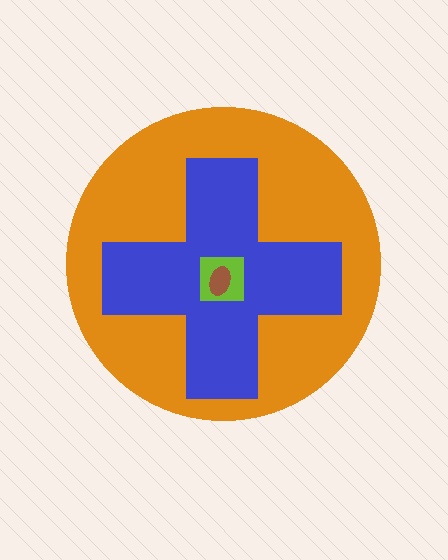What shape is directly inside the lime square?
The brown ellipse.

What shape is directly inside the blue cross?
The lime square.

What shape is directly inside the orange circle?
The blue cross.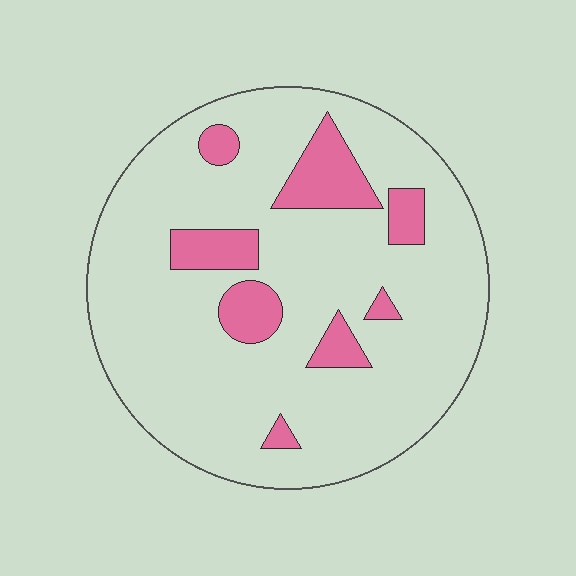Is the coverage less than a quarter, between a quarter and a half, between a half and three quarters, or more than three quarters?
Less than a quarter.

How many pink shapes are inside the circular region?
8.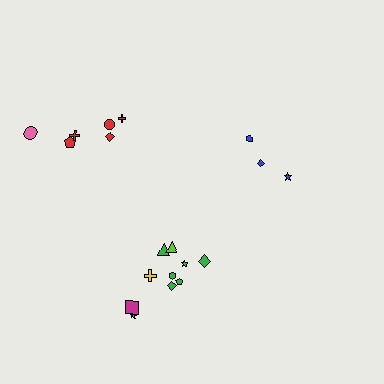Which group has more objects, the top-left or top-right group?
The top-left group.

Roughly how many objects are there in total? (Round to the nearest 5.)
Roughly 20 objects in total.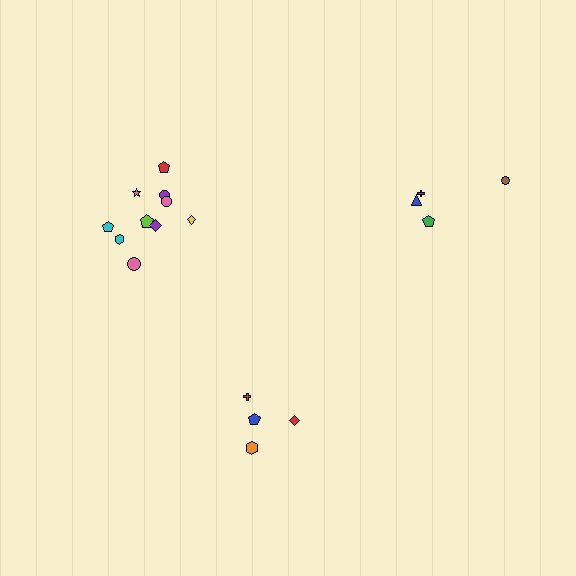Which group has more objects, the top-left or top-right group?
The top-left group.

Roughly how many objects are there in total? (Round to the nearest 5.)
Roughly 20 objects in total.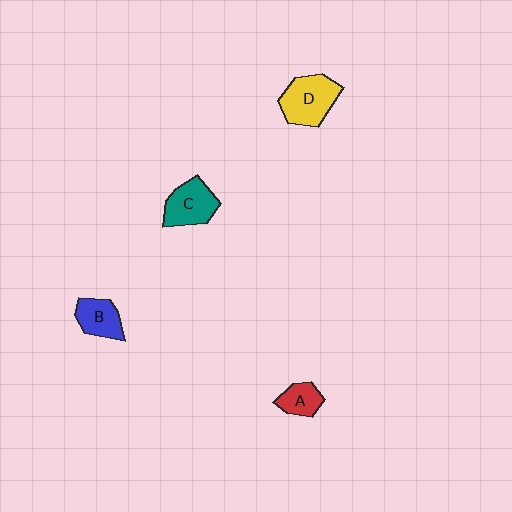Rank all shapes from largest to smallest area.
From largest to smallest: D (yellow), C (teal), B (blue), A (red).